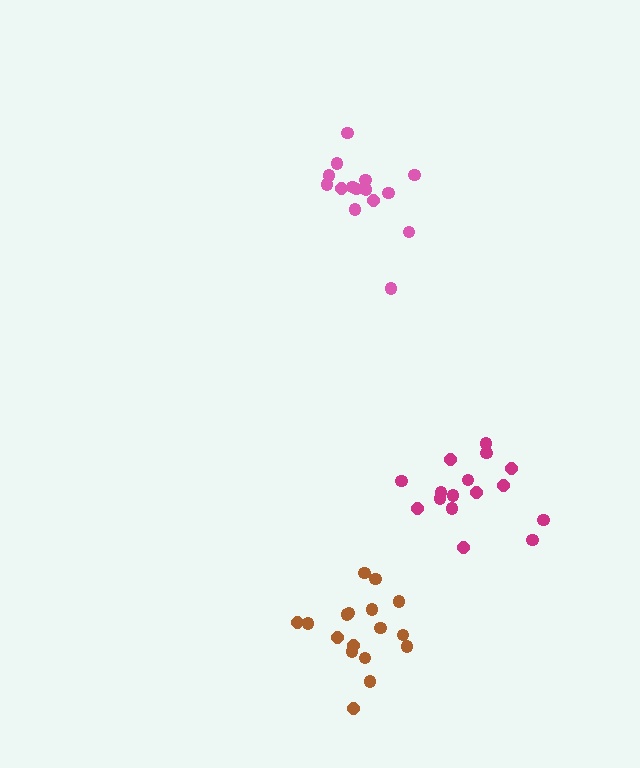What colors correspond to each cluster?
The clusters are colored: magenta, pink, brown.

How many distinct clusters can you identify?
There are 3 distinct clusters.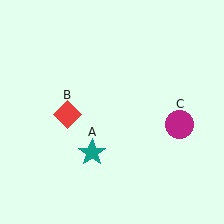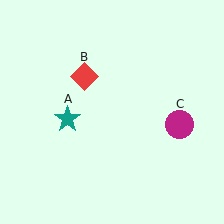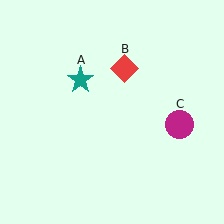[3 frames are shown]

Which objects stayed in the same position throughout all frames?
Magenta circle (object C) remained stationary.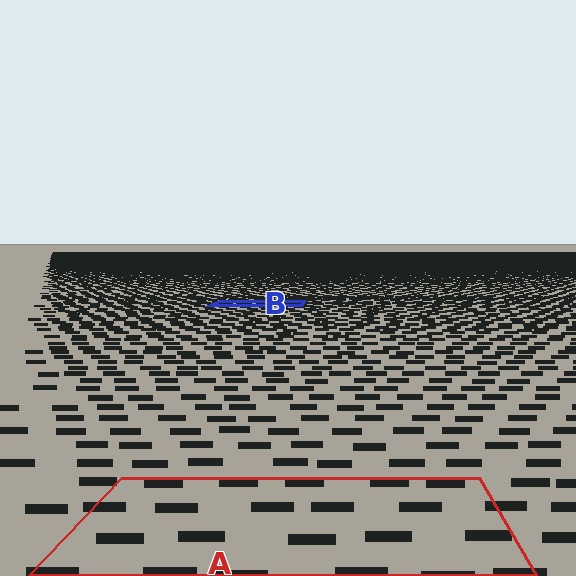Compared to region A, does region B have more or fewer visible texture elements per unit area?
Region B has more texture elements per unit area — they are packed more densely because it is farther away.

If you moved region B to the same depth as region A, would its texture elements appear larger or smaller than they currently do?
They would appear larger. At a closer depth, the same texture elements are projected at a bigger on-screen size.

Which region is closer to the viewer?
Region A is closer. The texture elements there are larger and more spread out.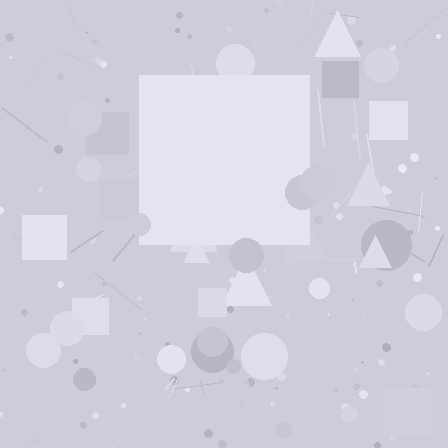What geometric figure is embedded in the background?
A square is embedded in the background.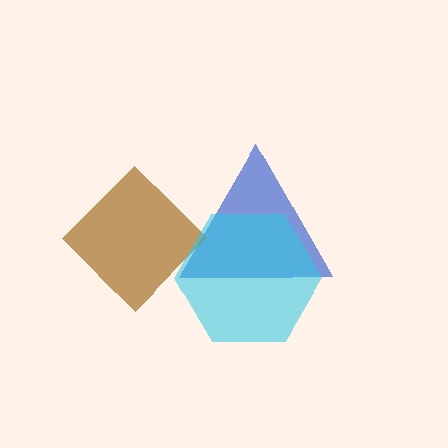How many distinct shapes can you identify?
There are 3 distinct shapes: a blue triangle, a brown diamond, a cyan hexagon.